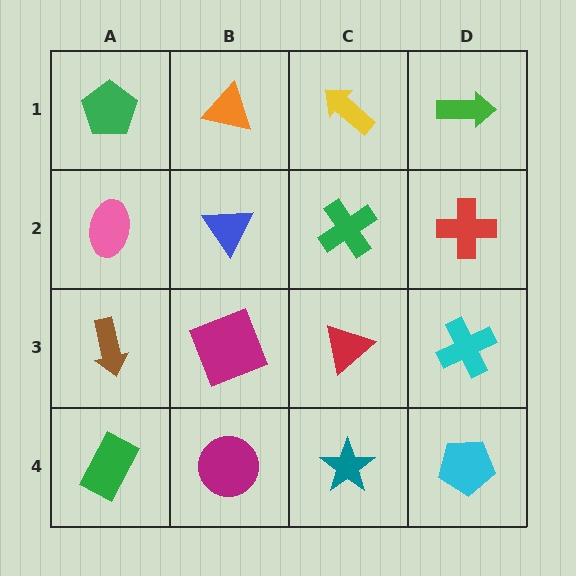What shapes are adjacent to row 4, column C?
A red triangle (row 3, column C), a magenta circle (row 4, column B), a cyan pentagon (row 4, column D).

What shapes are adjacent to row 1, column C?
A green cross (row 2, column C), an orange triangle (row 1, column B), a green arrow (row 1, column D).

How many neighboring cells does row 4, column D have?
2.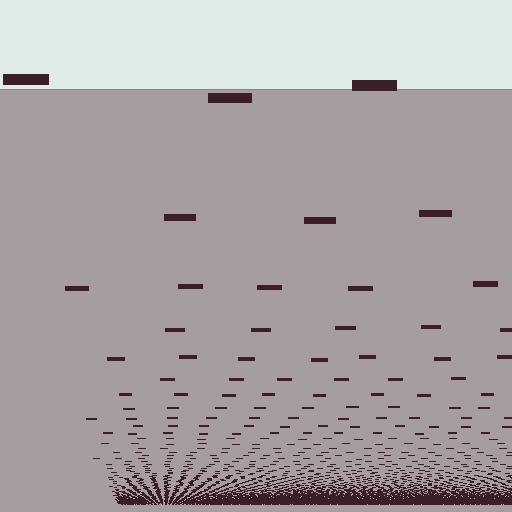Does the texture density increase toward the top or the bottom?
Density increases toward the bottom.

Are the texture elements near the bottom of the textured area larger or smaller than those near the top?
Smaller. The gradient is inverted — elements near the bottom are smaller and denser.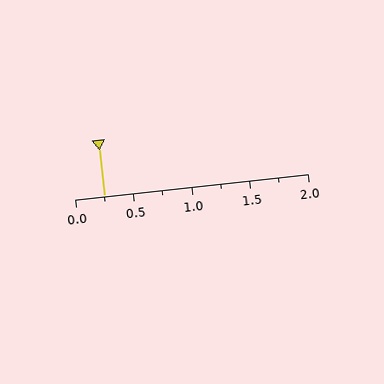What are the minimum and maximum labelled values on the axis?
The axis runs from 0.0 to 2.0.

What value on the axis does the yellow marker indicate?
The marker indicates approximately 0.25.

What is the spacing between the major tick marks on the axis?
The major ticks are spaced 0.5 apart.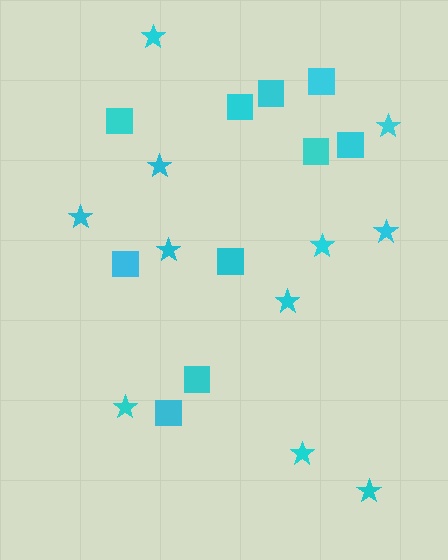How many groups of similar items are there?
There are 2 groups: one group of stars (11) and one group of squares (10).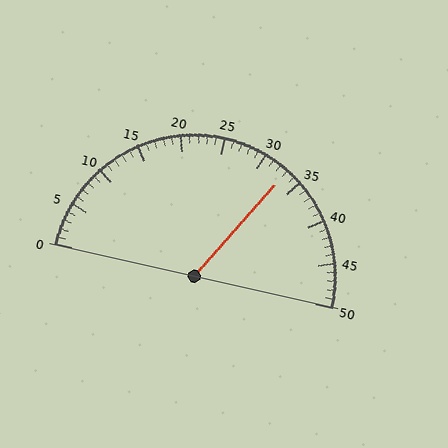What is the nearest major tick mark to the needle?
The nearest major tick mark is 35.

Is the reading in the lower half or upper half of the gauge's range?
The reading is in the upper half of the range (0 to 50).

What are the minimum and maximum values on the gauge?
The gauge ranges from 0 to 50.